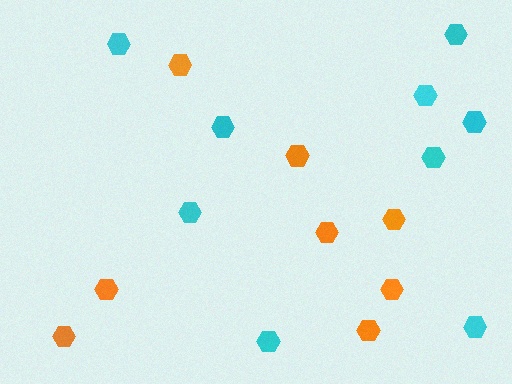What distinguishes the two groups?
There are 2 groups: one group of cyan hexagons (9) and one group of orange hexagons (8).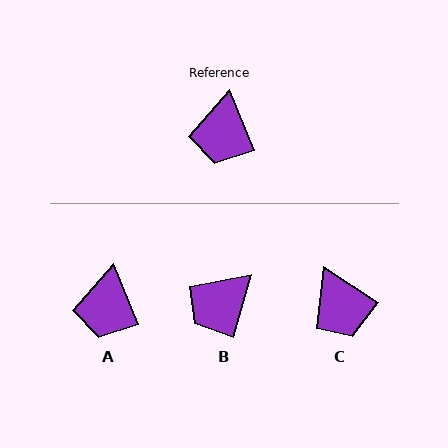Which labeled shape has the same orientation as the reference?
A.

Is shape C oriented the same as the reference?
No, it is off by about 34 degrees.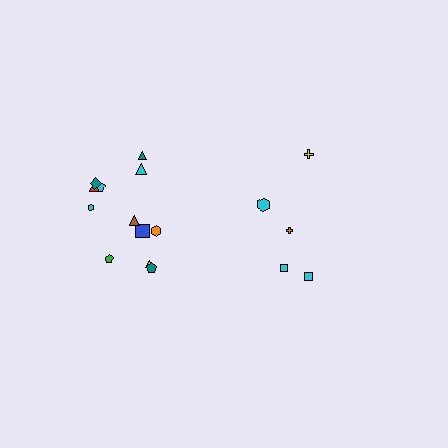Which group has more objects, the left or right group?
The left group.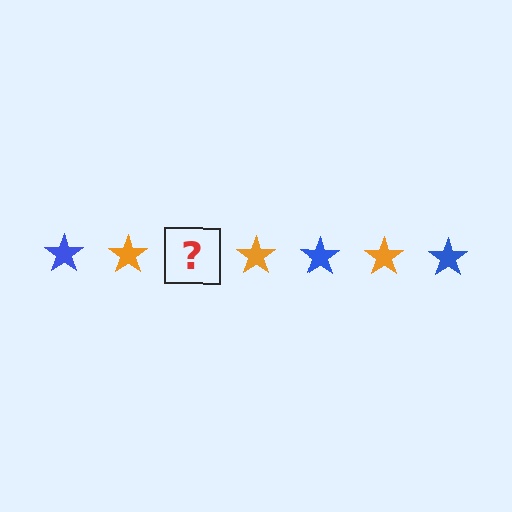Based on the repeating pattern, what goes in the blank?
The blank should be a blue star.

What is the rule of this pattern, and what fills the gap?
The rule is that the pattern cycles through blue, orange stars. The gap should be filled with a blue star.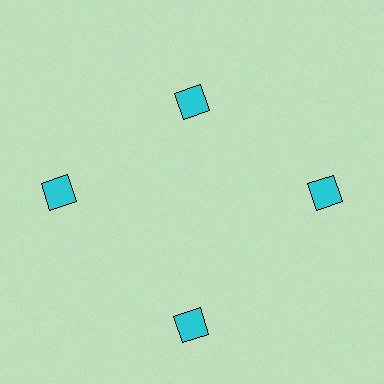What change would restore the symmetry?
The symmetry would be restored by moving it outward, back onto the ring so that all 4 squares sit at equal angles and equal distance from the center.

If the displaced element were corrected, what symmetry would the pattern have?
It would have 4-fold rotational symmetry — the pattern would map onto itself every 90 degrees.